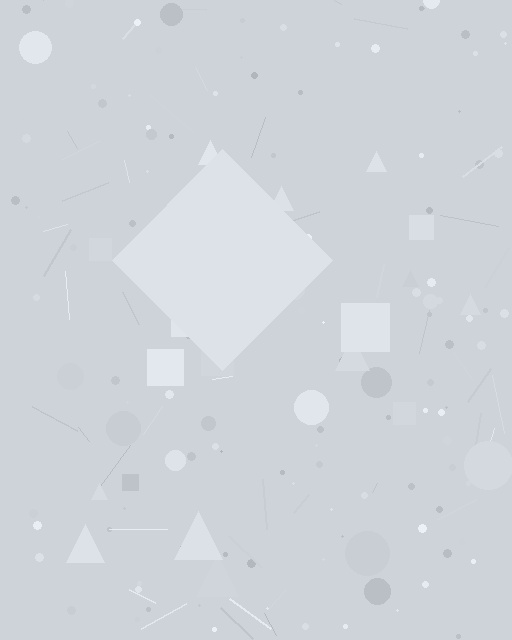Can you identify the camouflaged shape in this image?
The camouflaged shape is a diamond.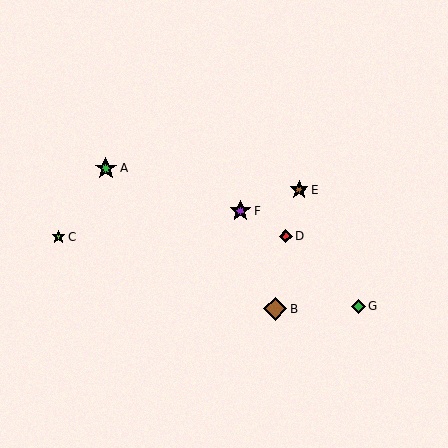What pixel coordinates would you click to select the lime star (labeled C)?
Click at (59, 237) to select the lime star C.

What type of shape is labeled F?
Shape F is a purple star.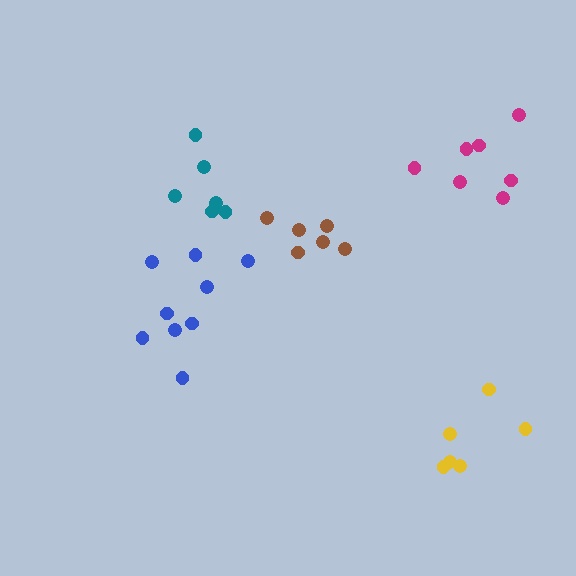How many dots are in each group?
Group 1: 6 dots, Group 2: 6 dots, Group 3: 7 dots, Group 4: 6 dots, Group 5: 9 dots (34 total).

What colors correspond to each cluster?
The clusters are colored: teal, brown, magenta, yellow, blue.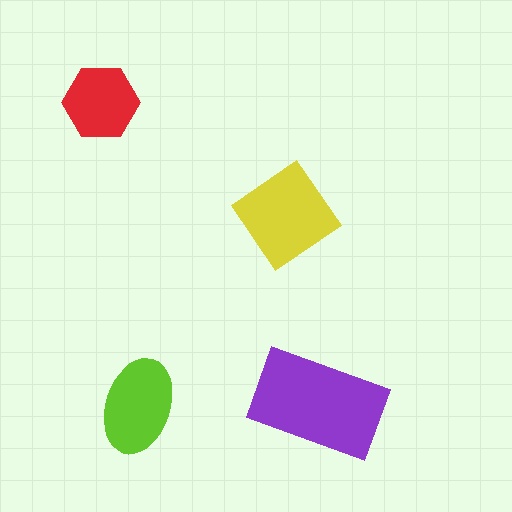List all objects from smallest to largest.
The red hexagon, the lime ellipse, the yellow diamond, the purple rectangle.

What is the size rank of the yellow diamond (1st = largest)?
2nd.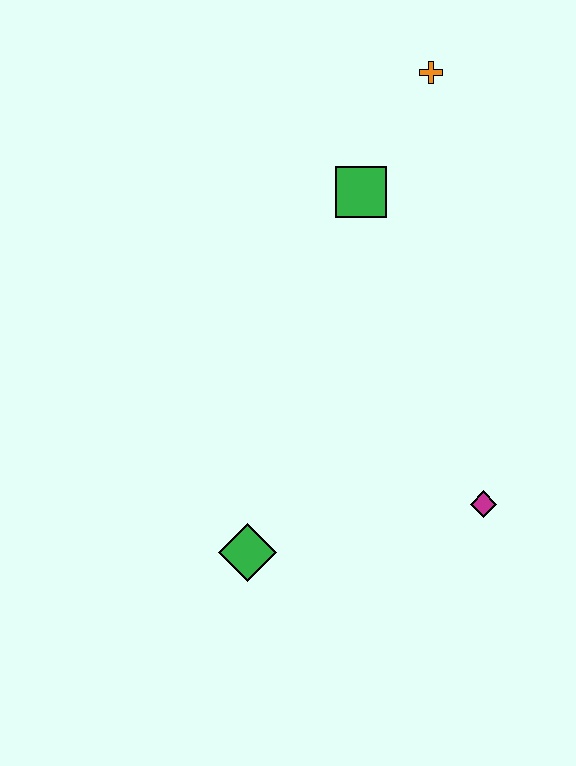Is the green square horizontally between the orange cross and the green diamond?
Yes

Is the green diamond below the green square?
Yes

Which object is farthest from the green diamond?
The orange cross is farthest from the green diamond.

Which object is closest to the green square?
The orange cross is closest to the green square.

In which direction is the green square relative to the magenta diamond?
The green square is above the magenta diamond.